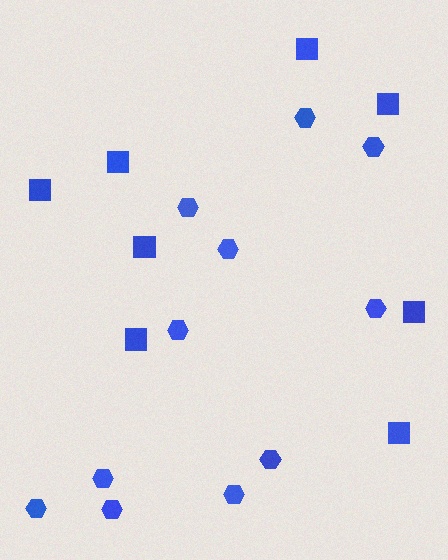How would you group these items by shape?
There are 2 groups: one group of squares (8) and one group of hexagons (11).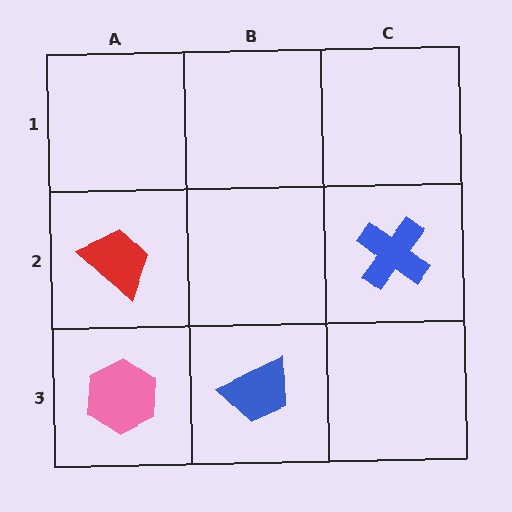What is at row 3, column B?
A blue trapezoid.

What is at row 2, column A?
A red trapezoid.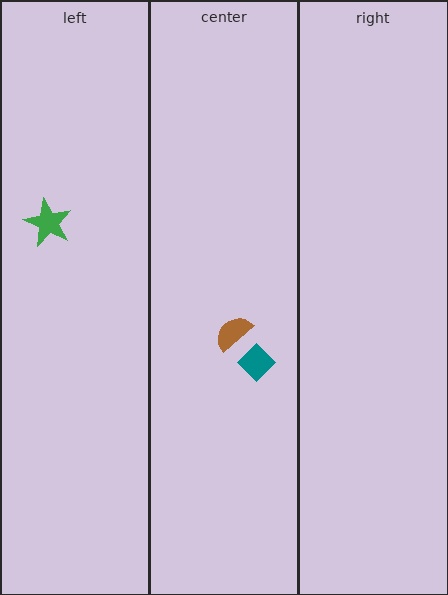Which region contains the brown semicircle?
The center region.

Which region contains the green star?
The left region.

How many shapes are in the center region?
2.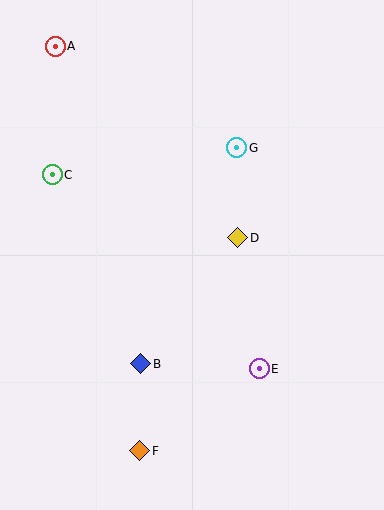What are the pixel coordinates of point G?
Point G is at (237, 148).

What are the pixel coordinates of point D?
Point D is at (238, 238).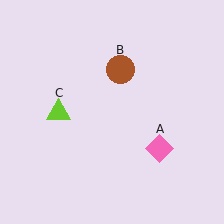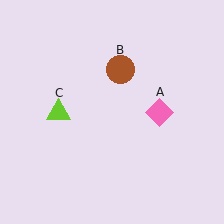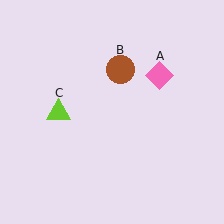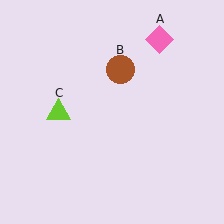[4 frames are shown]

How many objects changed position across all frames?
1 object changed position: pink diamond (object A).